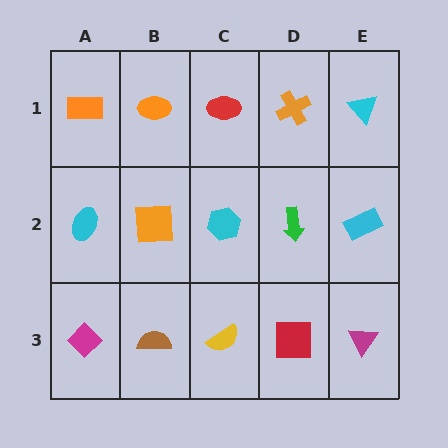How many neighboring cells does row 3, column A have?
2.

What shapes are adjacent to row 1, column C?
A cyan hexagon (row 2, column C), an orange ellipse (row 1, column B), an orange cross (row 1, column D).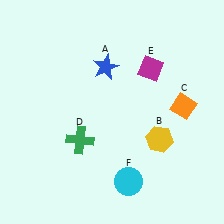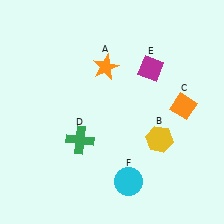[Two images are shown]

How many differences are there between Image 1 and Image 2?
There is 1 difference between the two images.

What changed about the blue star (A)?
In Image 1, A is blue. In Image 2, it changed to orange.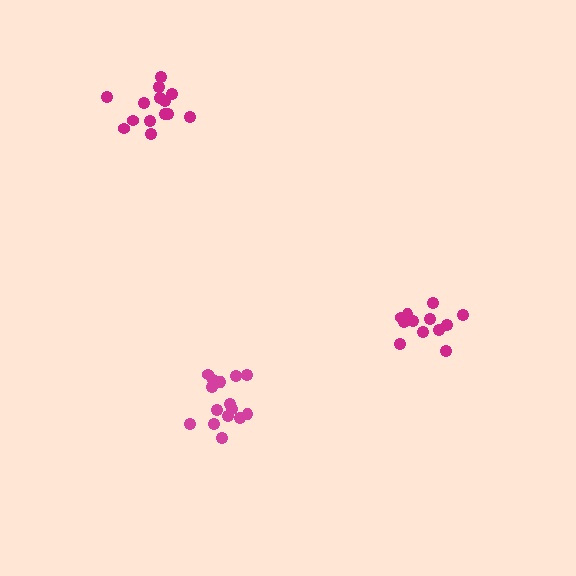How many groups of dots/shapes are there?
There are 3 groups.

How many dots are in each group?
Group 1: 15 dots, Group 2: 12 dots, Group 3: 14 dots (41 total).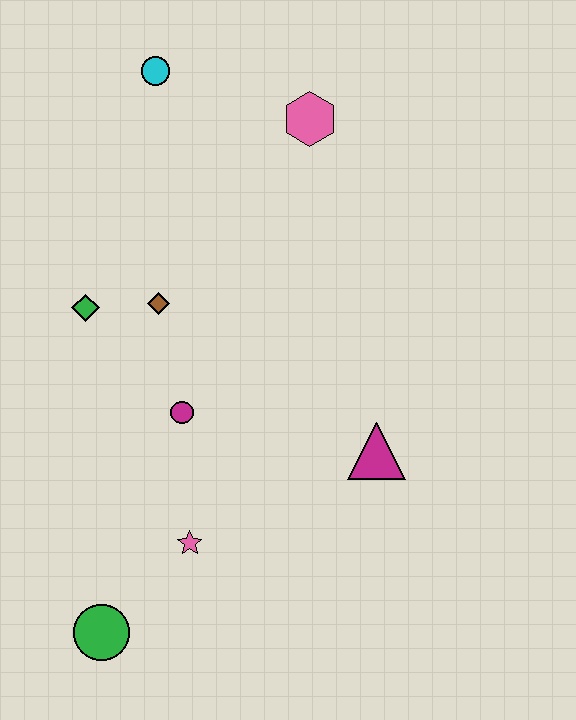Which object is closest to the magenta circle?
The brown diamond is closest to the magenta circle.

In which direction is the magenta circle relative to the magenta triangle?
The magenta circle is to the left of the magenta triangle.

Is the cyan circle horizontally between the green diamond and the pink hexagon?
Yes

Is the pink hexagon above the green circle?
Yes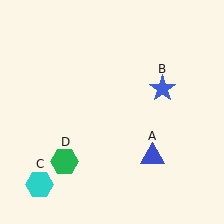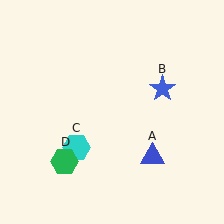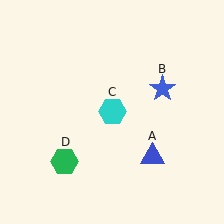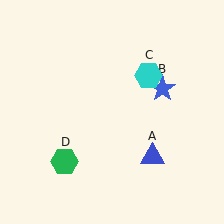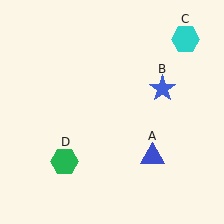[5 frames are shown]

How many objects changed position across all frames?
1 object changed position: cyan hexagon (object C).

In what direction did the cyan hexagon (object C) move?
The cyan hexagon (object C) moved up and to the right.